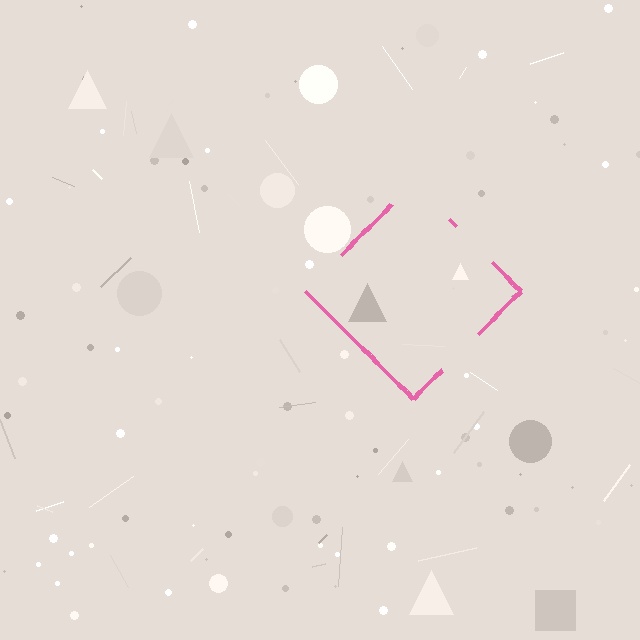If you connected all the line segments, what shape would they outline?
They would outline a diamond.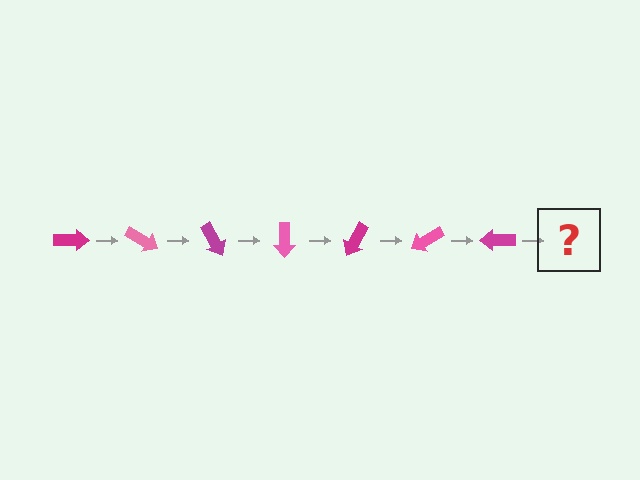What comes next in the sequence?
The next element should be a pink arrow, rotated 210 degrees from the start.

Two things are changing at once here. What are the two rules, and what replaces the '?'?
The two rules are that it rotates 30 degrees each step and the color cycles through magenta and pink. The '?' should be a pink arrow, rotated 210 degrees from the start.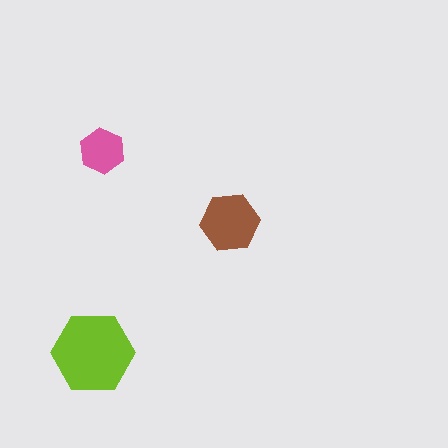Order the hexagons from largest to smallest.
the lime one, the brown one, the pink one.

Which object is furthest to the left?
The lime hexagon is leftmost.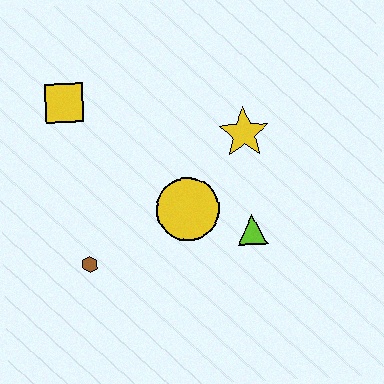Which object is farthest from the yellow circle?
The yellow square is farthest from the yellow circle.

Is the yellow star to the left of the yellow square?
No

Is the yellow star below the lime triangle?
No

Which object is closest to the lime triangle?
The yellow circle is closest to the lime triangle.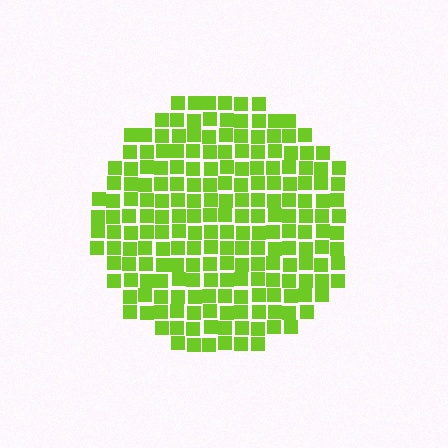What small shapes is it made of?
It is made of small squares.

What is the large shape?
The large shape is a circle.